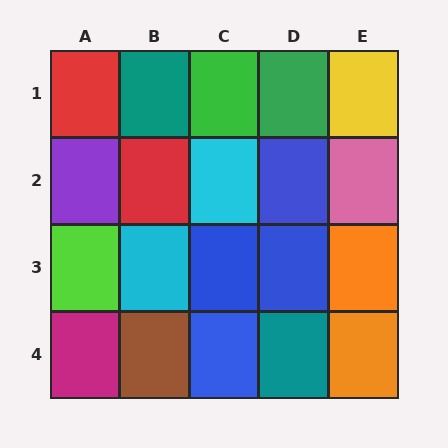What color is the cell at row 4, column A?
Magenta.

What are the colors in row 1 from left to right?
Red, teal, green, green, yellow.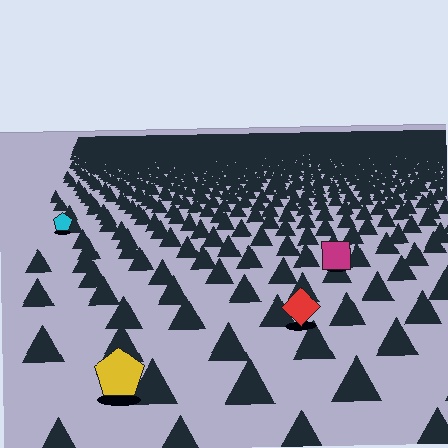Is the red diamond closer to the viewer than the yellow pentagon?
No. The yellow pentagon is closer — you can tell from the texture gradient: the ground texture is coarser near it.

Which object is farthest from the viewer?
The cyan pentagon is farthest from the viewer. It appears smaller and the ground texture around it is denser.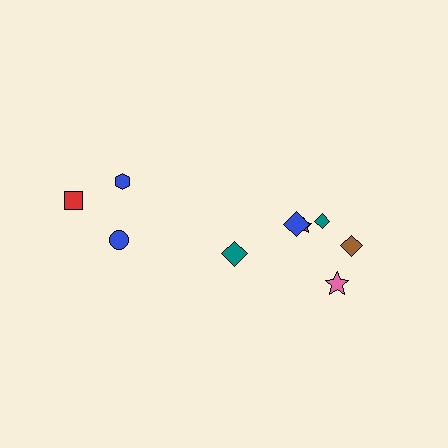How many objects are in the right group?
There are 6 objects.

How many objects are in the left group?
There are 3 objects.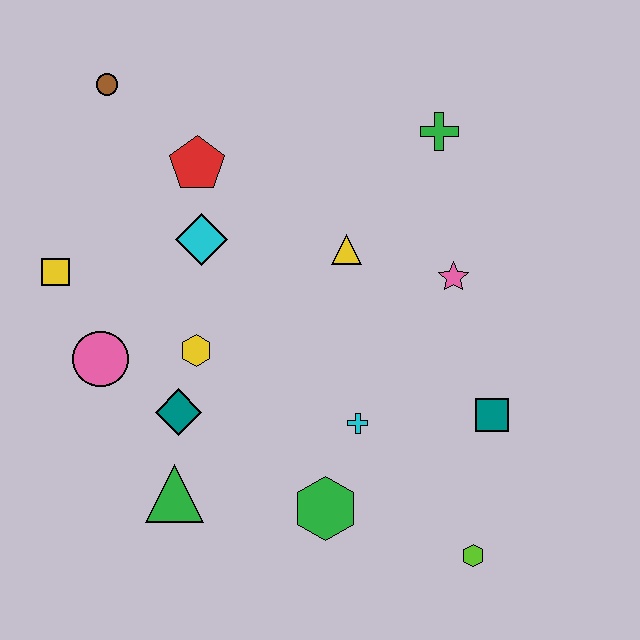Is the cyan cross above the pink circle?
No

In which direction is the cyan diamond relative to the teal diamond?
The cyan diamond is above the teal diamond.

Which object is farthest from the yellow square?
The lime hexagon is farthest from the yellow square.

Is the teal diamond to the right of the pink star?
No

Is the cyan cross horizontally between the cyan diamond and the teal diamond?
No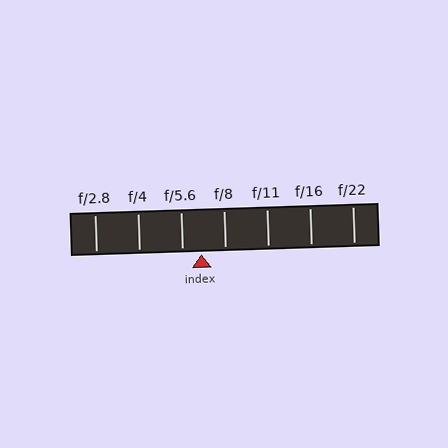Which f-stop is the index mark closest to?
The index mark is closest to f/5.6.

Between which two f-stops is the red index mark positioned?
The index mark is between f/5.6 and f/8.